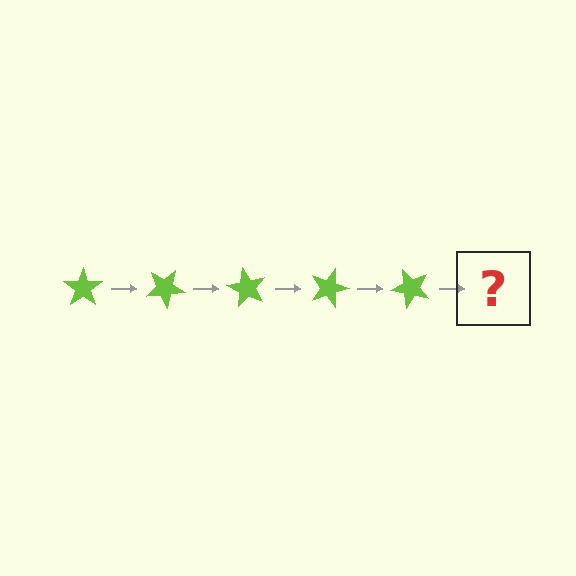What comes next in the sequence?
The next element should be a lime star rotated 150 degrees.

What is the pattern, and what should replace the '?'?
The pattern is that the star rotates 30 degrees each step. The '?' should be a lime star rotated 150 degrees.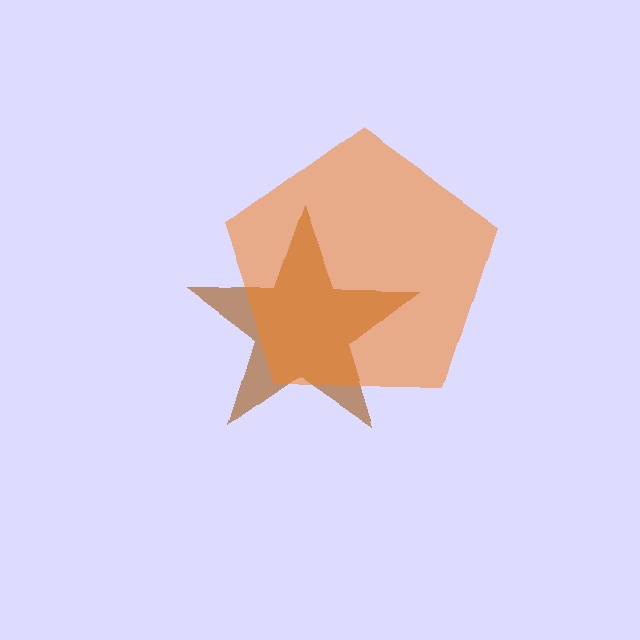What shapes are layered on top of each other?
The layered shapes are: a brown star, an orange pentagon.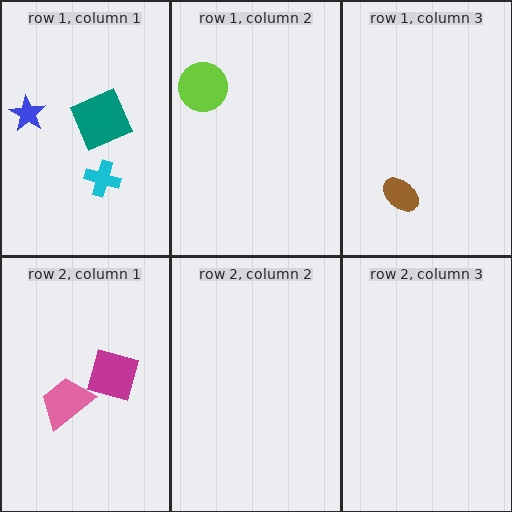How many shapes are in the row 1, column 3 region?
1.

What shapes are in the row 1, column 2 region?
The lime circle.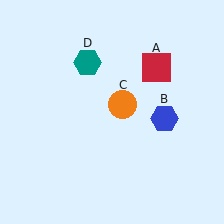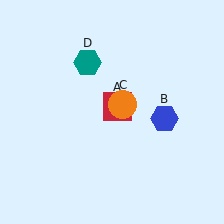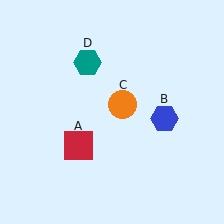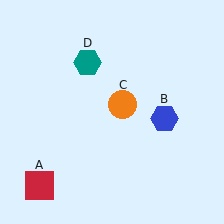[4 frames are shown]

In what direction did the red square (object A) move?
The red square (object A) moved down and to the left.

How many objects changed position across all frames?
1 object changed position: red square (object A).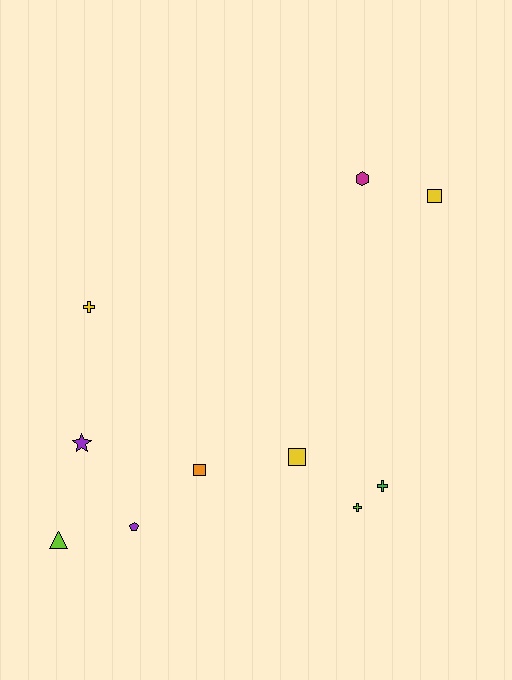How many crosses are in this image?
There are 3 crosses.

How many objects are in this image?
There are 10 objects.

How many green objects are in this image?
There is 1 green object.